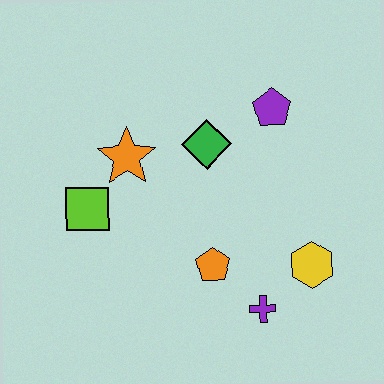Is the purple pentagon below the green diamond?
No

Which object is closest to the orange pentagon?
The purple cross is closest to the orange pentagon.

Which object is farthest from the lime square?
The yellow hexagon is farthest from the lime square.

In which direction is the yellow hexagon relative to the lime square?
The yellow hexagon is to the right of the lime square.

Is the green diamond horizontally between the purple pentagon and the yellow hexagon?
No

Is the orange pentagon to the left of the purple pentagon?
Yes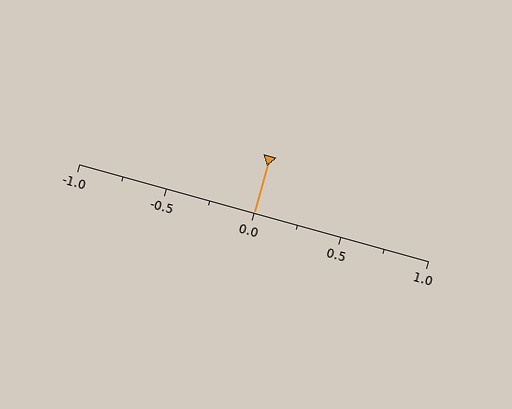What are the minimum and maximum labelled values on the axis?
The axis runs from -1.0 to 1.0.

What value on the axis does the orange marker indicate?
The marker indicates approximately 0.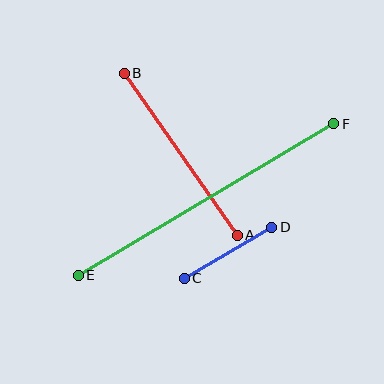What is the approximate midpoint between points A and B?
The midpoint is at approximately (181, 154) pixels.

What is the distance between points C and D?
The distance is approximately 101 pixels.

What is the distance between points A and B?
The distance is approximately 198 pixels.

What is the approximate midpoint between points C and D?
The midpoint is at approximately (228, 253) pixels.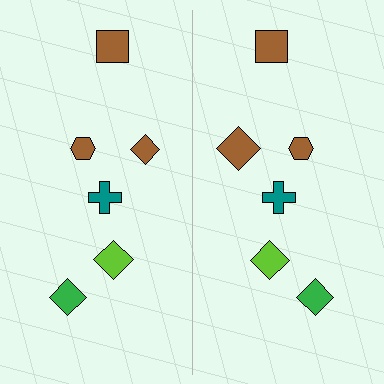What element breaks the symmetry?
The brown diamond on the right side has a different size than its mirror counterpart.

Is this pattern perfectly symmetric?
No, the pattern is not perfectly symmetric. The brown diamond on the right side has a different size than its mirror counterpart.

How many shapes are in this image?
There are 12 shapes in this image.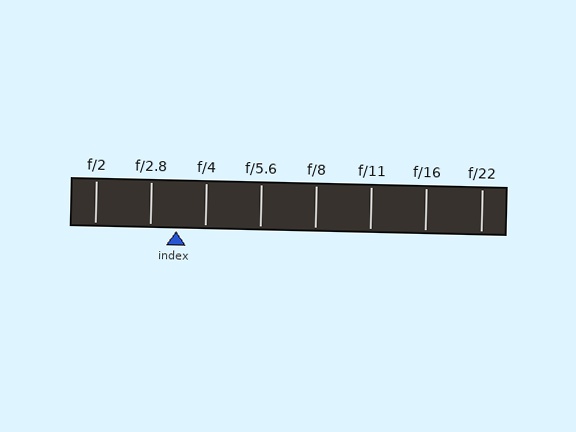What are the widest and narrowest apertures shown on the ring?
The widest aperture shown is f/2 and the narrowest is f/22.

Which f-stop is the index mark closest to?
The index mark is closest to f/2.8.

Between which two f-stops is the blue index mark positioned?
The index mark is between f/2.8 and f/4.